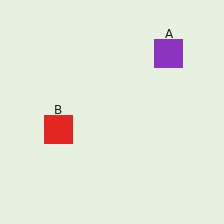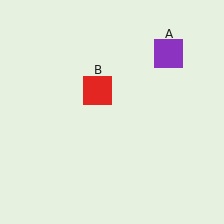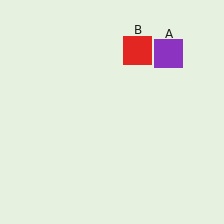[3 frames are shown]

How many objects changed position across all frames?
1 object changed position: red square (object B).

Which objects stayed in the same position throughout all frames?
Purple square (object A) remained stationary.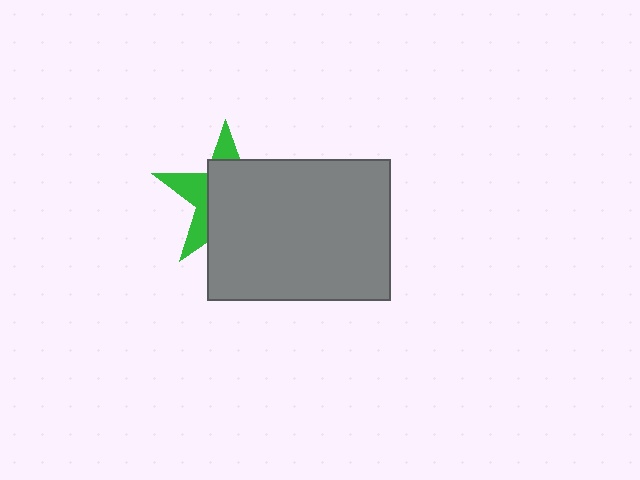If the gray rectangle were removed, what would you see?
You would see the complete green star.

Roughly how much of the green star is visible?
A small part of it is visible (roughly 35%).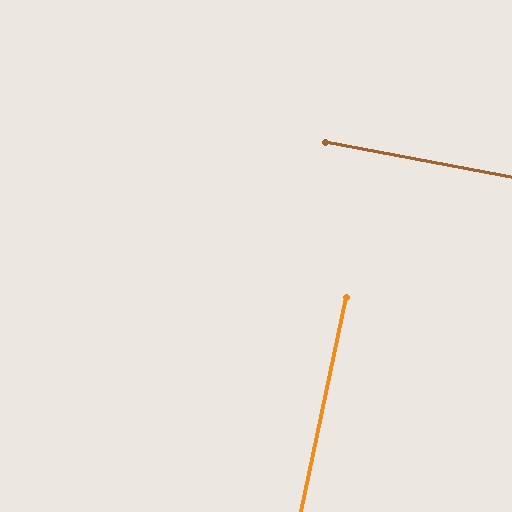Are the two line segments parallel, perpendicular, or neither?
Perpendicular — they meet at approximately 89°.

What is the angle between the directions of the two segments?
Approximately 89 degrees.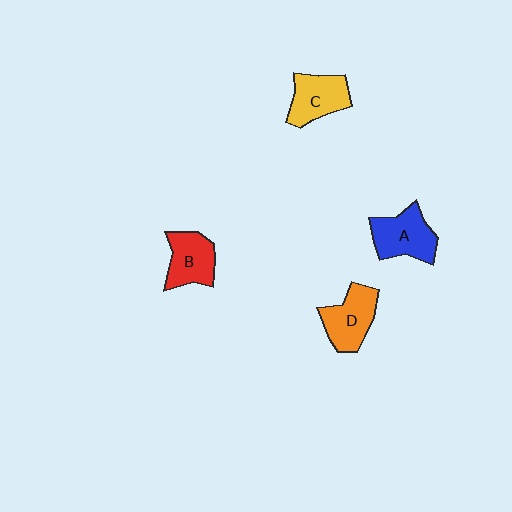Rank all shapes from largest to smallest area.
From largest to smallest: A (blue), D (orange), C (yellow), B (red).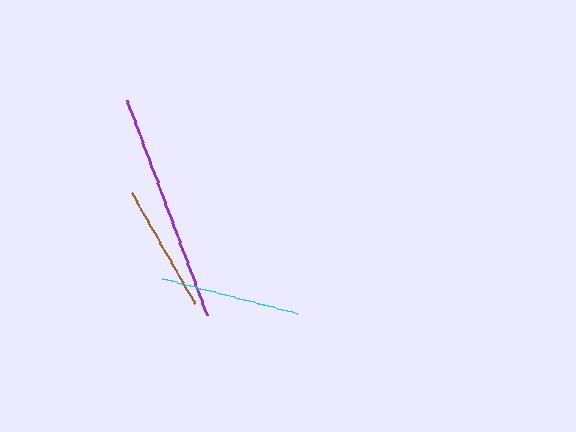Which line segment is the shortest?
The brown line is the shortest at approximately 128 pixels.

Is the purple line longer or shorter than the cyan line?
The purple line is longer than the cyan line.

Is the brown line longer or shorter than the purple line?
The purple line is longer than the brown line.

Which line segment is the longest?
The purple line is the longest at approximately 230 pixels.